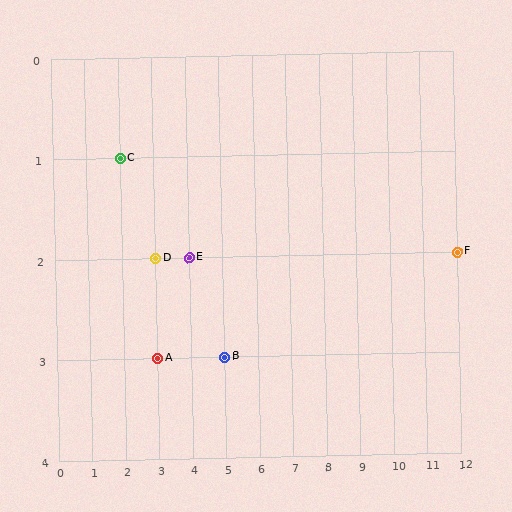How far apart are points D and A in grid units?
Points D and A are 1 row apart.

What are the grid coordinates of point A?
Point A is at grid coordinates (3, 3).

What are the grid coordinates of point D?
Point D is at grid coordinates (3, 2).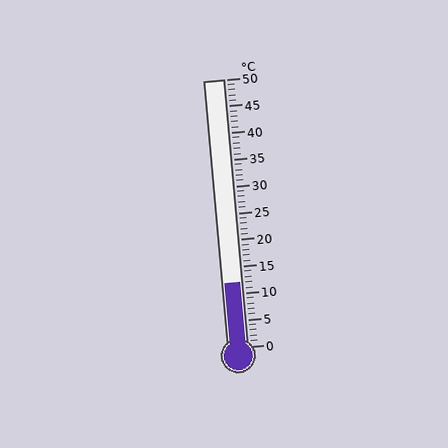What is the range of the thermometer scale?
The thermometer scale ranges from 0°C to 50°C.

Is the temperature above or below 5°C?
The temperature is above 5°C.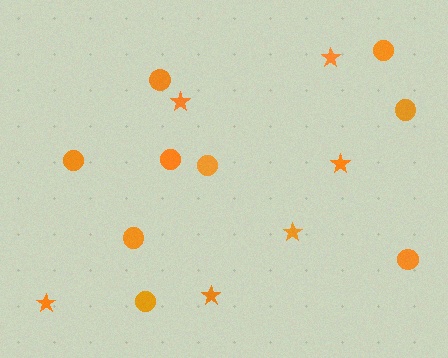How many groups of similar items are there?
There are 2 groups: one group of circles (9) and one group of stars (6).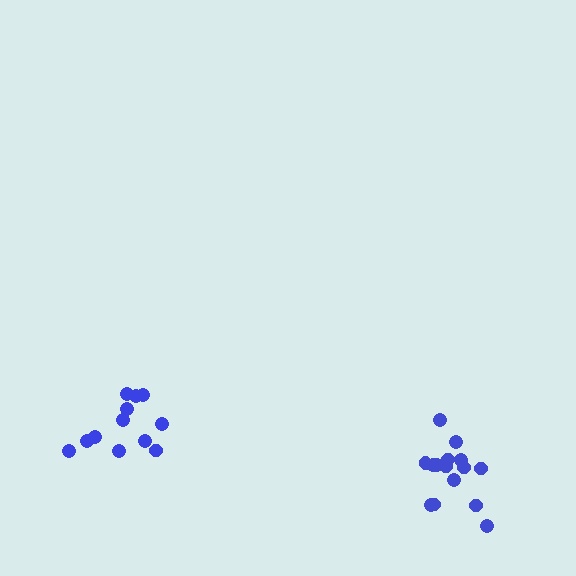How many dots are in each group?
Group 1: 12 dots, Group 2: 15 dots (27 total).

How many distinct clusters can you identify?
There are 2 distinct clusters.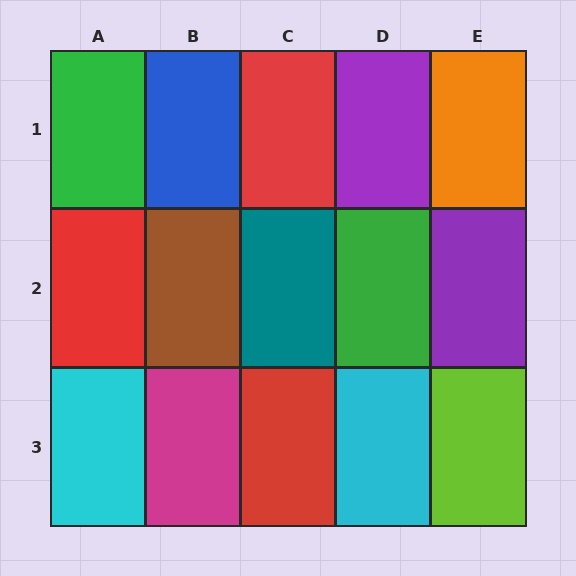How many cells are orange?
1 cell is orange.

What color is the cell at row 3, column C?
Red.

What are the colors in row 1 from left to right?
Green, blue, red, purple, orange.